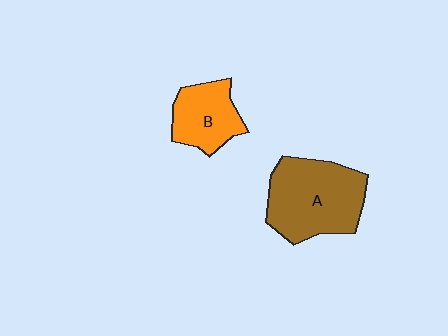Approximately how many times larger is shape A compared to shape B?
Approximately 1.7 times.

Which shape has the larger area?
Shape A (brown).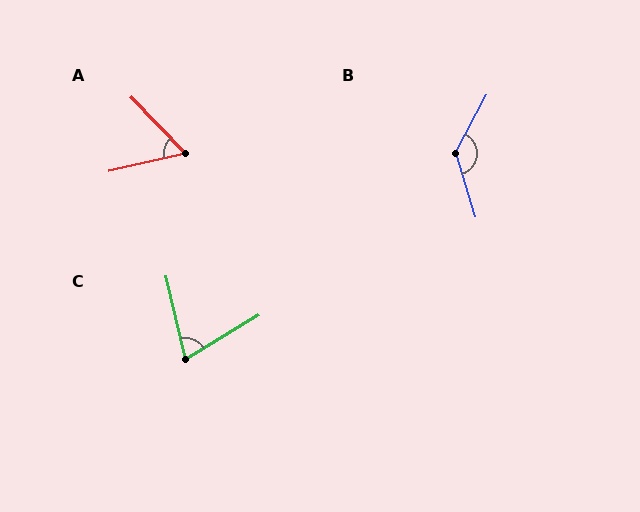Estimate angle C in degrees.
Approximately 72 degrees.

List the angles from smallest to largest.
A (59°), C (72°), B (134°).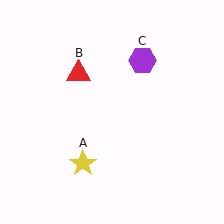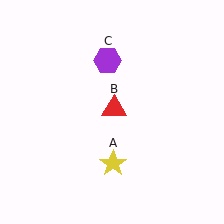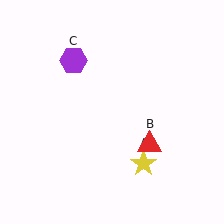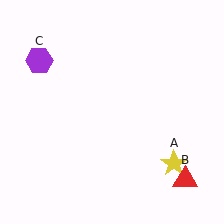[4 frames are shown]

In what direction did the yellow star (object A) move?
The yellow star (object A) moved right.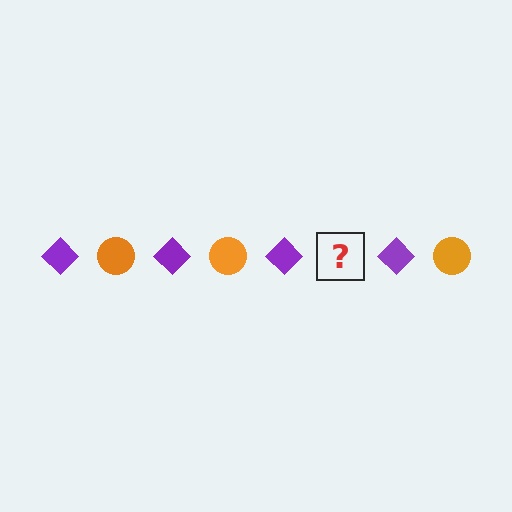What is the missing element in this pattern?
The missing element is an orange circle.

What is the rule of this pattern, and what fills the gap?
The rule is that the pattern alternates between purple diamond and orange circle. The gap should be filled with an orange circle.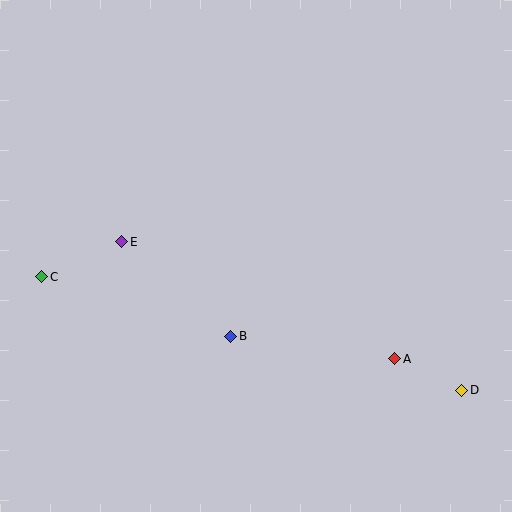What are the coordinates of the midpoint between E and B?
The midpoint between E and B is at (176, 289).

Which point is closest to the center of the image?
Point B at (231, 336) is closest to the center.